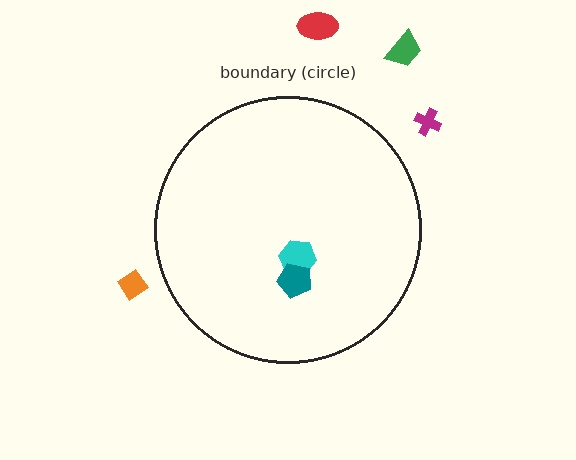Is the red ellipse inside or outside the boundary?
Outside.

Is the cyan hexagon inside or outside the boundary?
Inside.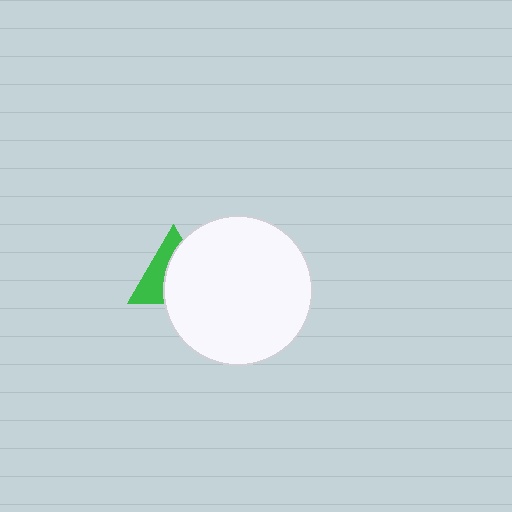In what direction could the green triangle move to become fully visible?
The green triangle could move left. That would shift it out from behind the white circle entirely.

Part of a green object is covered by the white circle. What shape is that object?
It is a triangle.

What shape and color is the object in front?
The object in front is a white circle.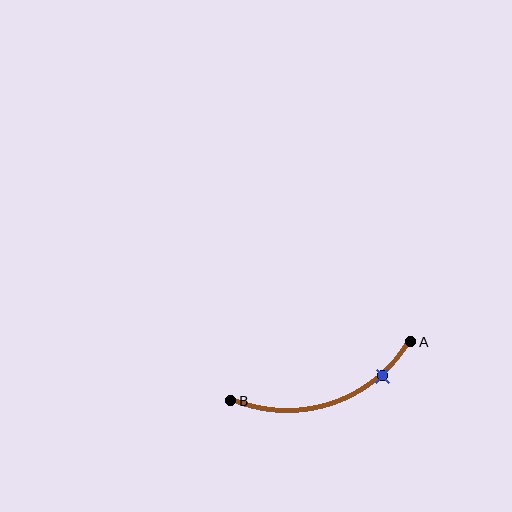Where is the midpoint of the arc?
The arc midpoint is the point on the curve farthest from the straight line joining A and B. It sits below that line.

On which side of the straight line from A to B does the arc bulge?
The arc bulges below the straight line connecting A and B.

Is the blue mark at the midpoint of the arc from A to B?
No. The blue mark lies on the arc but is closer to endpoint A. The arc midpoint would be at the point on the curve equidistant along the arc from both A and B.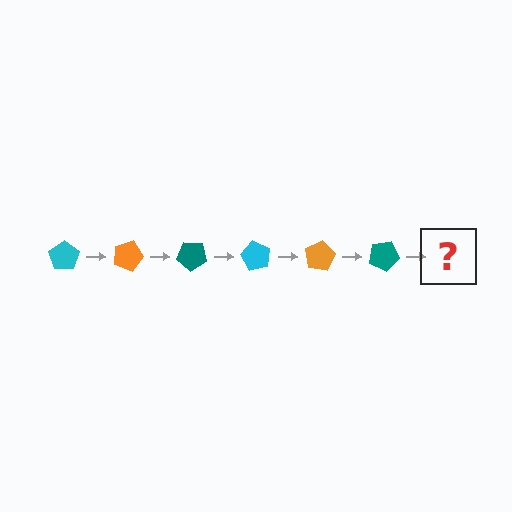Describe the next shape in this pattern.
It should be a cyan pentagon, rotated 120 degrees from the start.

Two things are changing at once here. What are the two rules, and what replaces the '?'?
The two rules are that it rotates 20 degrees each step and the color cycles through cyan, orange, and teal. The '?' should be a cyan pentagon, rotated 120 degrees from the start.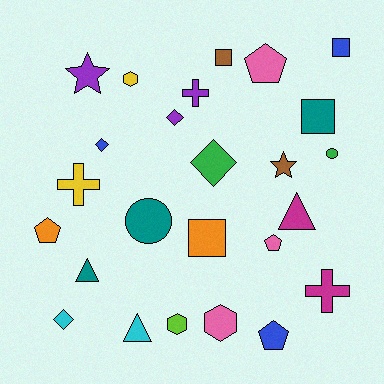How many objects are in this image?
There are 25 objects.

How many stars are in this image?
There are 2 stars.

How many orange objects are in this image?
There are 2 orange objects.